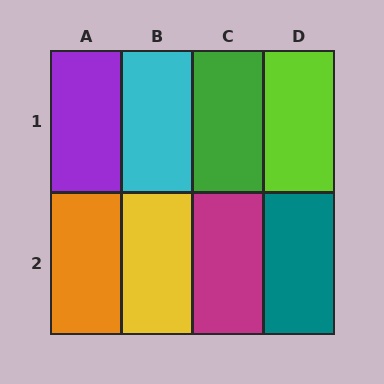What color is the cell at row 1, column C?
Green.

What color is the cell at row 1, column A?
Purple.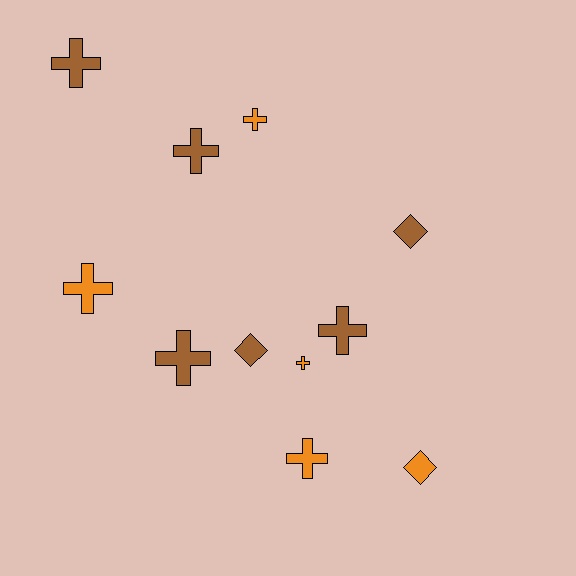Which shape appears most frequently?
Cross, with 8 objects.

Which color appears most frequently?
Brown, with 6 objects.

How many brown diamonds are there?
There are 2 brown diamonds.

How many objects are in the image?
There are 11 objects.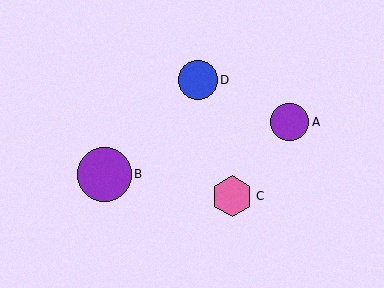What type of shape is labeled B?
Shape B is a purple circle.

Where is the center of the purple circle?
The center of the purple circle is at (104, 174).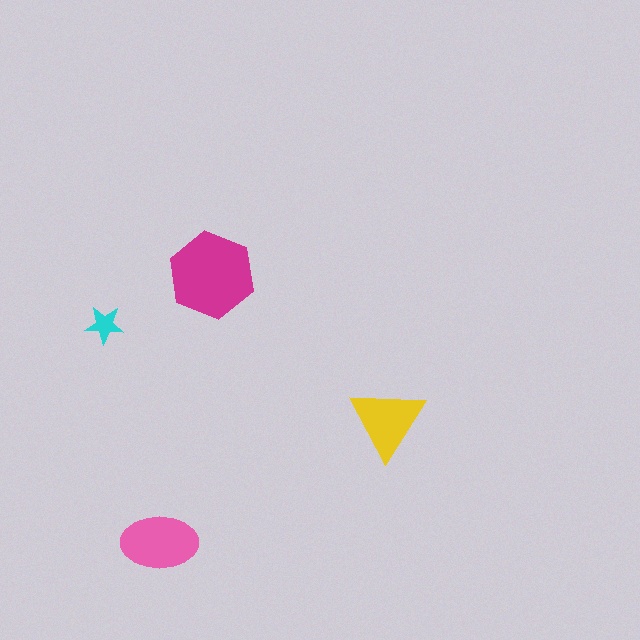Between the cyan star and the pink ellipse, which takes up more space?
The pink ellipse.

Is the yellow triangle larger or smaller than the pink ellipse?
Smaller.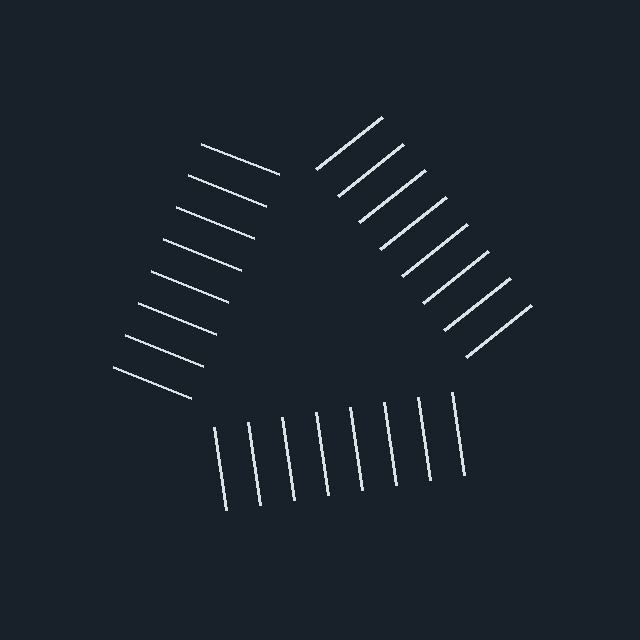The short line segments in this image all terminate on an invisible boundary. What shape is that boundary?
An illusory triangle — the line segments terminate on its edges but no continuous stroke is drawn.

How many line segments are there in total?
24 — 8 along each of the 3 edges.